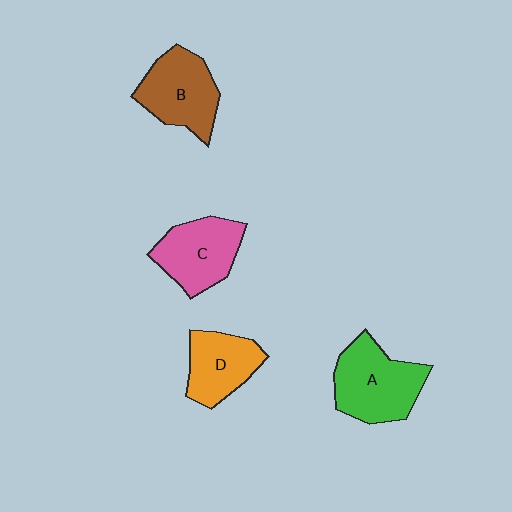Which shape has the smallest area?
Shape D (orange).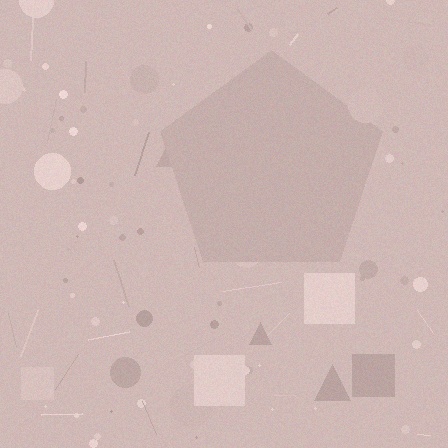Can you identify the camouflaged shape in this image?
The camouflaged shape is a pentagon.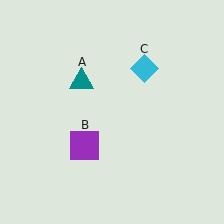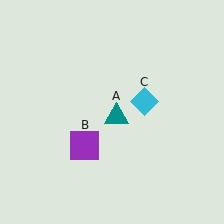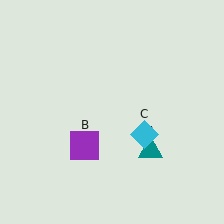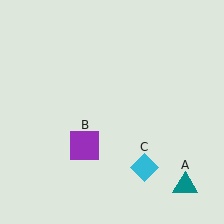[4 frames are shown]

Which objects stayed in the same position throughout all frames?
Purple square (object B) remained stationary.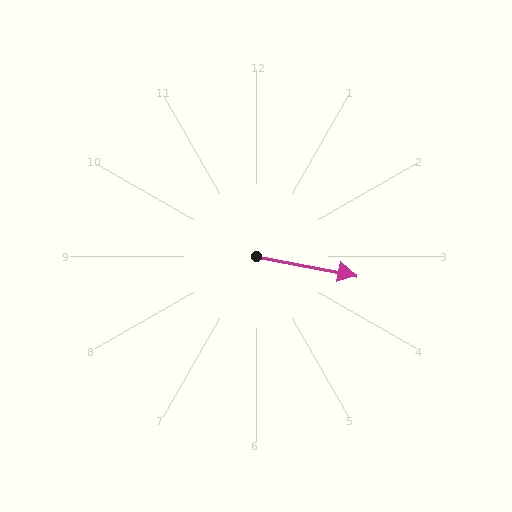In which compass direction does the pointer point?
East.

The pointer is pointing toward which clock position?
Roughly 3 o'clock.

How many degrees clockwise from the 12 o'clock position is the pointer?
Approximately 101 degrees.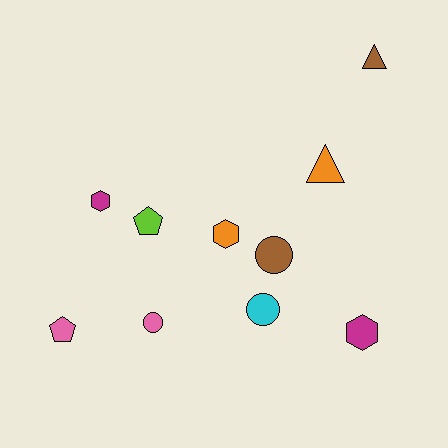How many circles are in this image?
There are 3 circles.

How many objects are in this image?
There are 10 objects.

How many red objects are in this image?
There are no red objects.